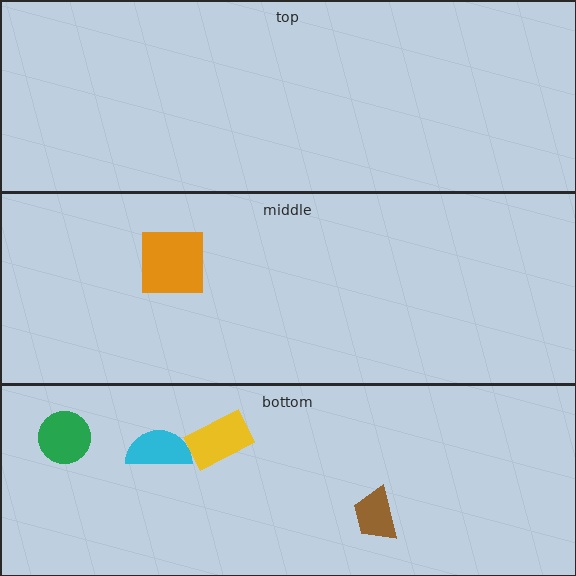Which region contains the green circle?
The bottom region.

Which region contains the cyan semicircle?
The bottom region.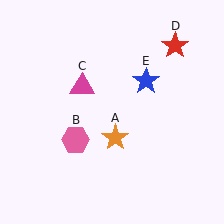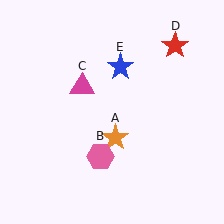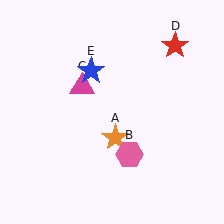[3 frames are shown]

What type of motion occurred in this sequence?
The pink hexagon (object B), blue star (object E) rotated counterclockwise around the center of the scene.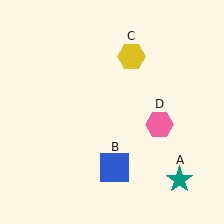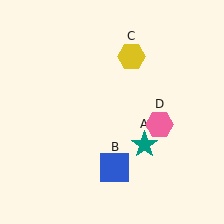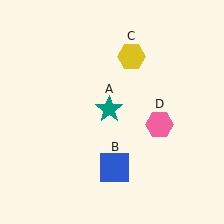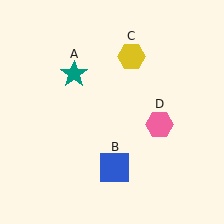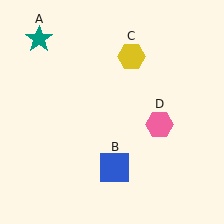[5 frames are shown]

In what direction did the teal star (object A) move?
The teal star (object A) moved up and to the left.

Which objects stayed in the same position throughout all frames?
Blue square (object B) and yellow hexagon (object C) and pink hexagon (object D) remained stationary.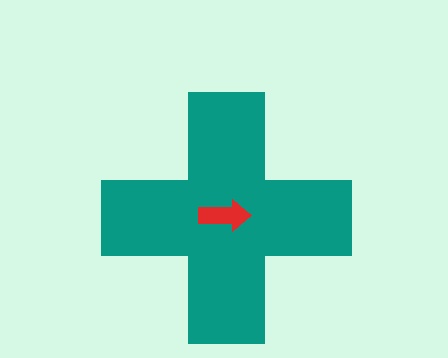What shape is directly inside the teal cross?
The red arrow.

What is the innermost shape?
The red arrow.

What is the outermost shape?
The teal cross.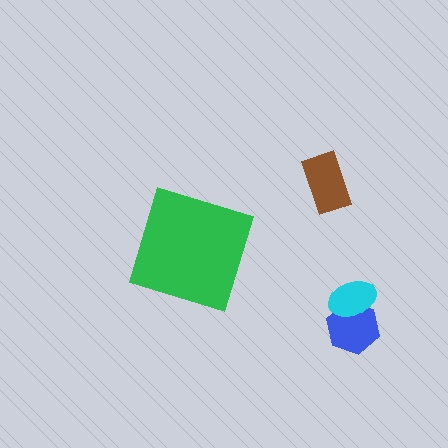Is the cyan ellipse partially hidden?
No, no other shape covers it.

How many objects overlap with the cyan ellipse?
1 object overlaps with the cyan ellipse.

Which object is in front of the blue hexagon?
The cyan ellipse is in front of the blue hexagon.